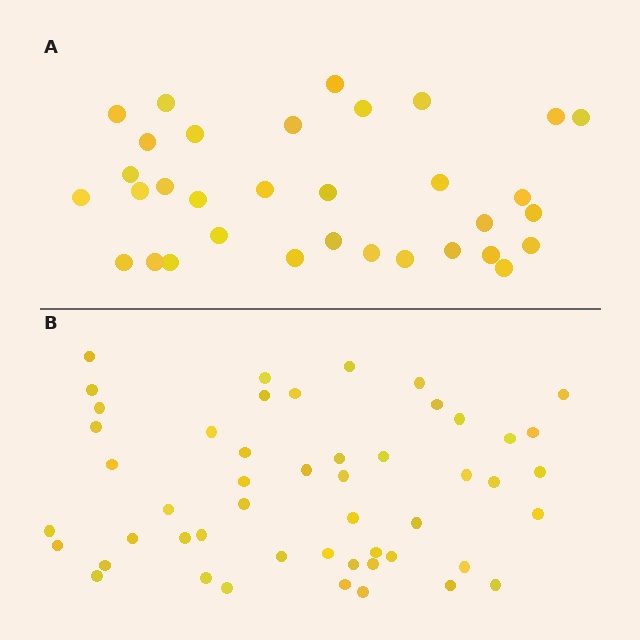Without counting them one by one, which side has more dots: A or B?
Region B (the bottom region) has more dots.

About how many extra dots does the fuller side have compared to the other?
Region B has approximately 15 more dots than region A.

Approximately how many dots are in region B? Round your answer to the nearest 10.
About 50 dots.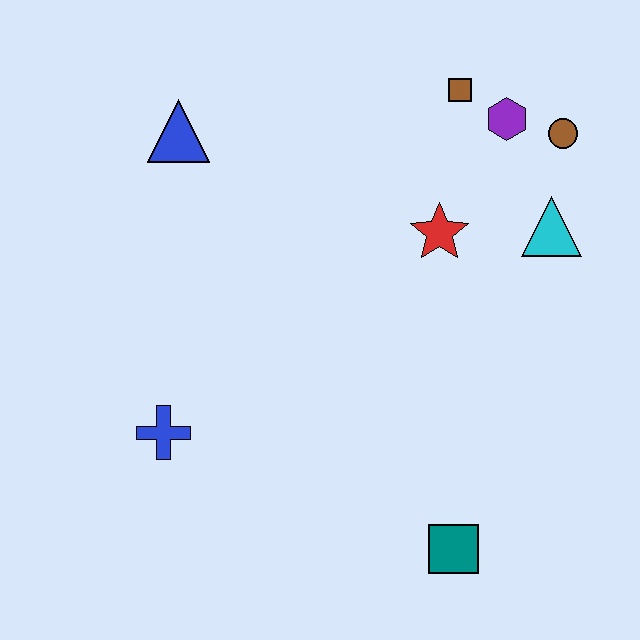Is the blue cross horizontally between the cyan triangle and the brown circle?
No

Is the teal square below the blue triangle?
Yes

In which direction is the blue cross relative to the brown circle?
The blue cross is to the left of the brown circle.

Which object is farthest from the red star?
The blue cross is farthest from the red star.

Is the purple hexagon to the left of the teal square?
No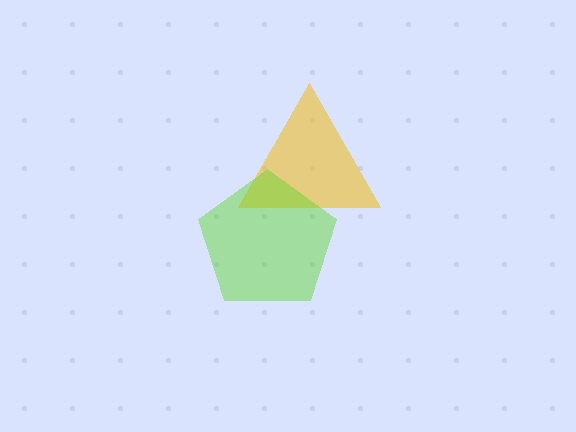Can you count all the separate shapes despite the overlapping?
Yes, there are 2 separate shapes.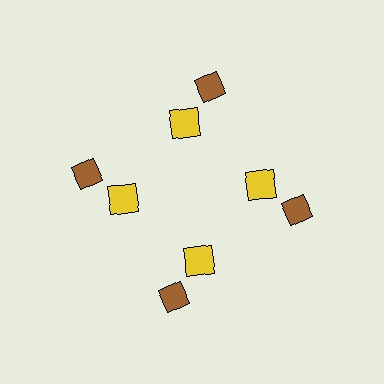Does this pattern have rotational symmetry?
Yes, this pattern has 4-fold rotational symmetry. It looks the same after rotating 90 degrees around the center.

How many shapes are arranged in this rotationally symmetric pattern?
There are 8 shapes, arranged in 4 groups of 2.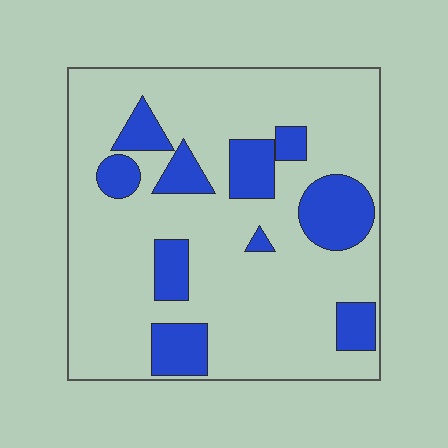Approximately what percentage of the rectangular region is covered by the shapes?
Approximately 20%.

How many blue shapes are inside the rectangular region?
10.